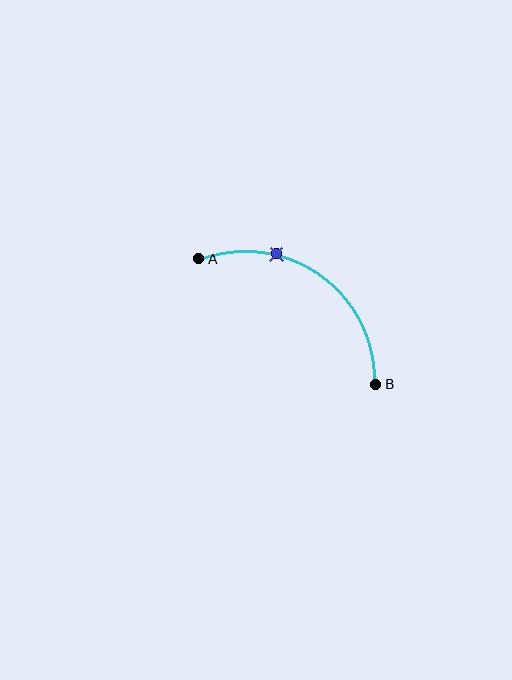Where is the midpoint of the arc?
The arc midpoint is the point on the curve farthest from the straight line joining A and B. It sits above and to the right of that line.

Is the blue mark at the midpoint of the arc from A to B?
No. The blue mark lies on the arc but is closer to endpoint A. The arc midpoint would be at the point on the curve equidistant along the arc from both A and B.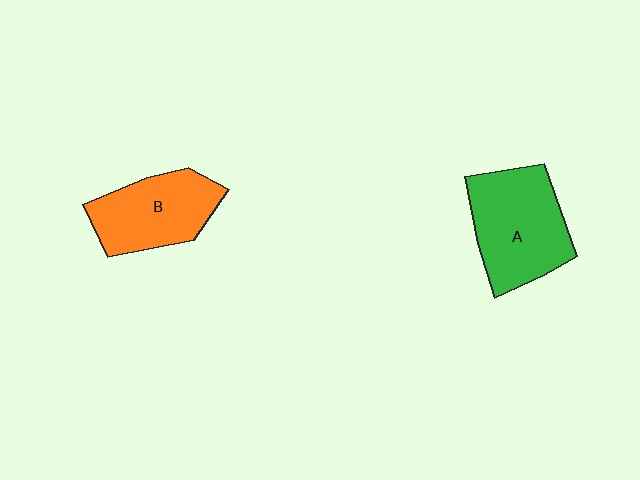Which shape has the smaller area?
Shape B (orange).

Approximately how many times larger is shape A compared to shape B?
Approximately 1.2 times.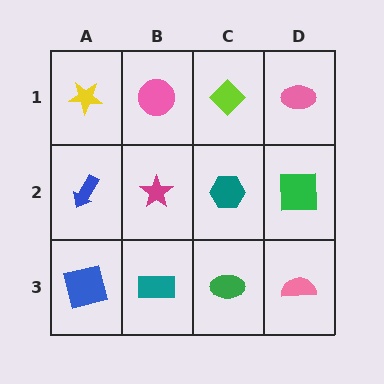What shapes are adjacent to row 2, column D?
A pink ellipse (row 1, column D), a pink semicircle (row 3, column D), a teal hexagon (row 2, column C).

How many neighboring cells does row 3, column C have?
3.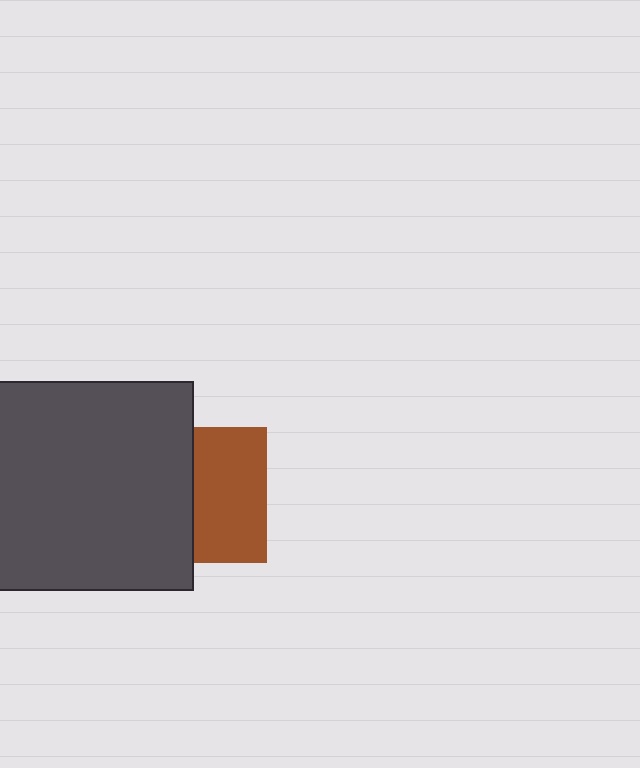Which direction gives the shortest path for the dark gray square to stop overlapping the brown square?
Moving left gives the shortest separation.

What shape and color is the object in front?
The object in front is a dark gray square.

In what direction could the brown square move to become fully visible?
The brown square could move right. That would shift it out from behind the dark gray square entirely.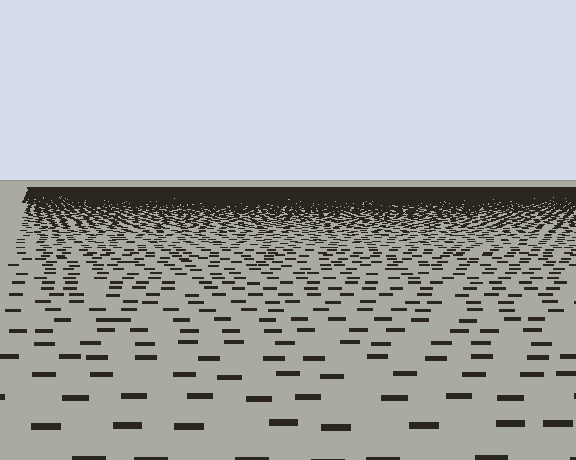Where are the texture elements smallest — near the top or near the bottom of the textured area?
Near the top.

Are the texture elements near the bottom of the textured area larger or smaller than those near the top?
Larger. Near the bottom, elements are closer to the viewer and appear at a bigger on-screen size.